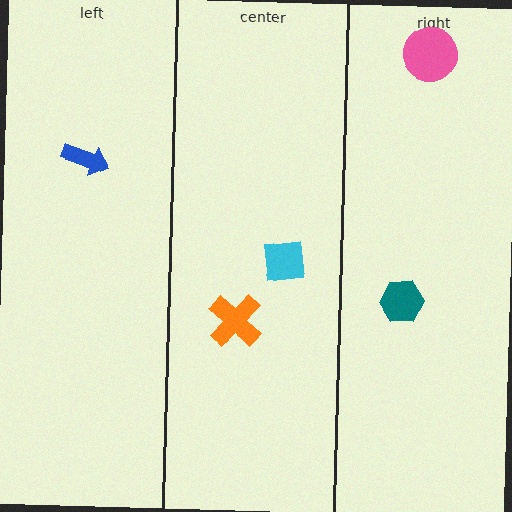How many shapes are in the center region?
2.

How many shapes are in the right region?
2.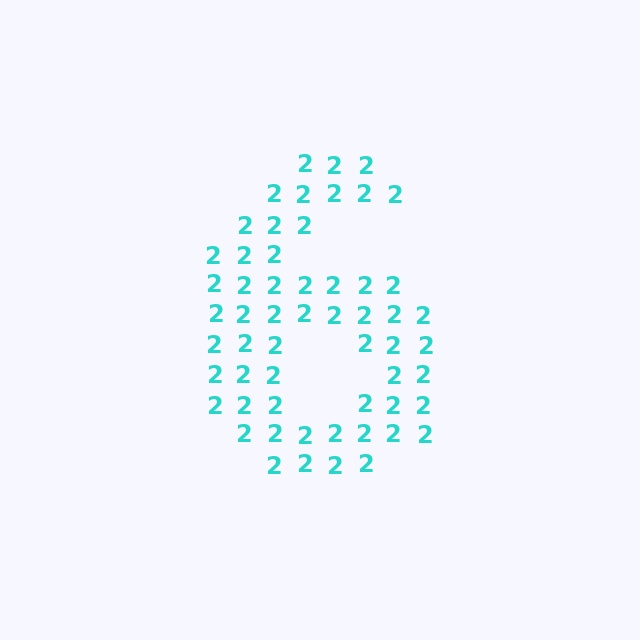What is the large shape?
The large shape is the digit 6.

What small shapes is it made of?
It is made of small digit 2's.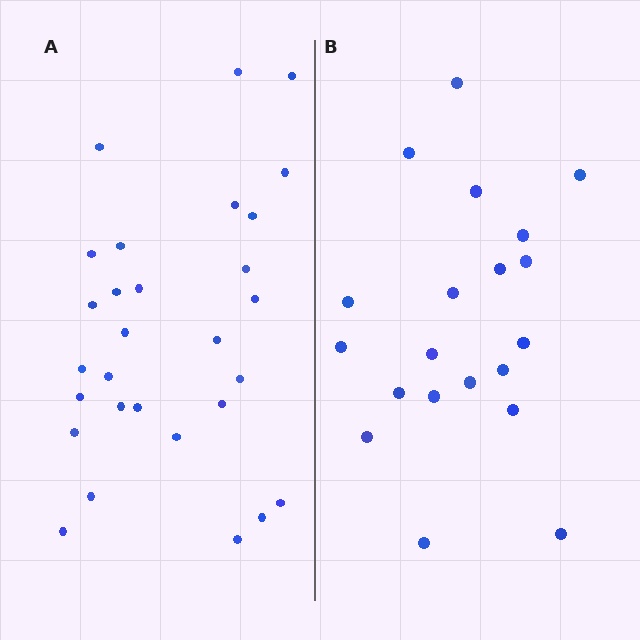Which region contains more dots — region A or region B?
Region A (the left region) has more dots.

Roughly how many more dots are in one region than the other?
Region A has roughly 8 or so more dots than region B.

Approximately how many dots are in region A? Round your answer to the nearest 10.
About 30 dots. (The exact count is 29, which rounds to 30.)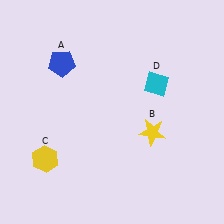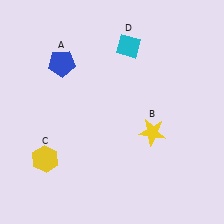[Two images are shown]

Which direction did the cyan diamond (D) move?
The cyan diamond (D) moved up.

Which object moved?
The cyan diamond (D) moved up.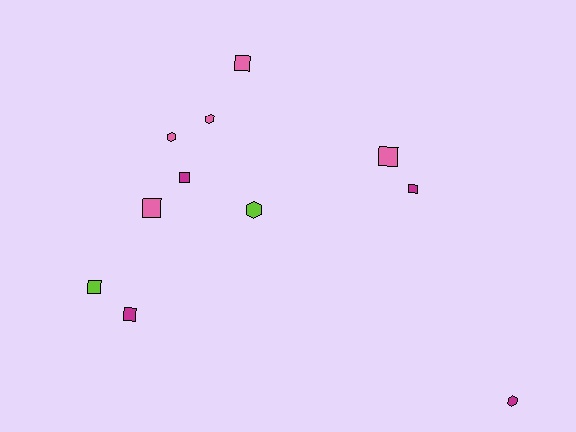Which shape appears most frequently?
Square, with 7 objects.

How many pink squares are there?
There are 3 pink squares.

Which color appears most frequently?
Pink, with 5 objects.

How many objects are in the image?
There are 11 objects.